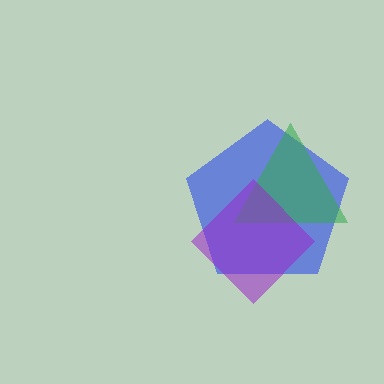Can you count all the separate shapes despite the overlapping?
Yes, there are 3 separate shapes.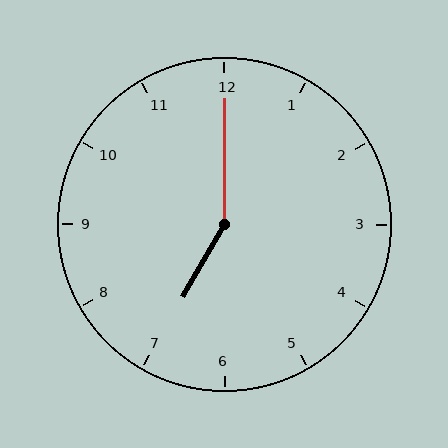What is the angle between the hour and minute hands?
Approximately 150 degrees.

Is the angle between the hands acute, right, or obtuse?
It is obtuse.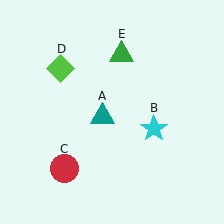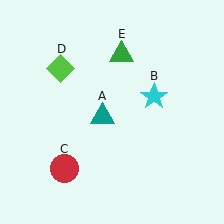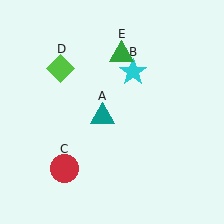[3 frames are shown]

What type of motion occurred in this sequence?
The cyan star (object B) rotated counterclockwise around the center of the scene.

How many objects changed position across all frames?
1 object changed position: cyan star (object B).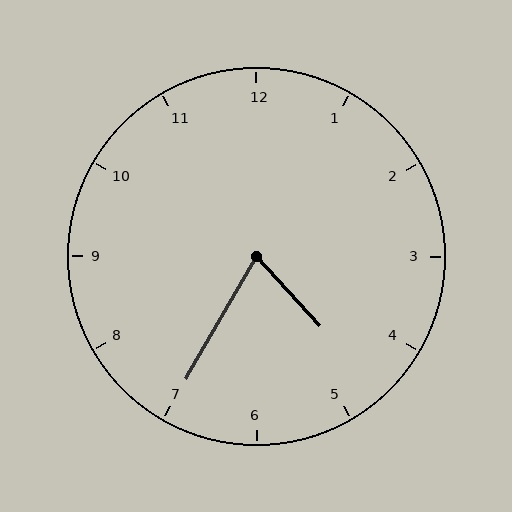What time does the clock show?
4:35.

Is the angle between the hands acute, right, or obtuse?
It is acute.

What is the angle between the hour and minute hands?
Approximately 72 degrees.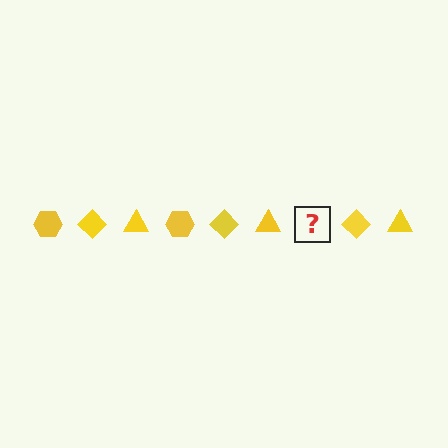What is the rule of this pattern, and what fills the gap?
The rule is that the pattern cycles through hexagon, diamond, triangle shapes in yellow. The gap should be filled with a yellow hexagon.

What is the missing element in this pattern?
The missing element is a yellow hexagon.